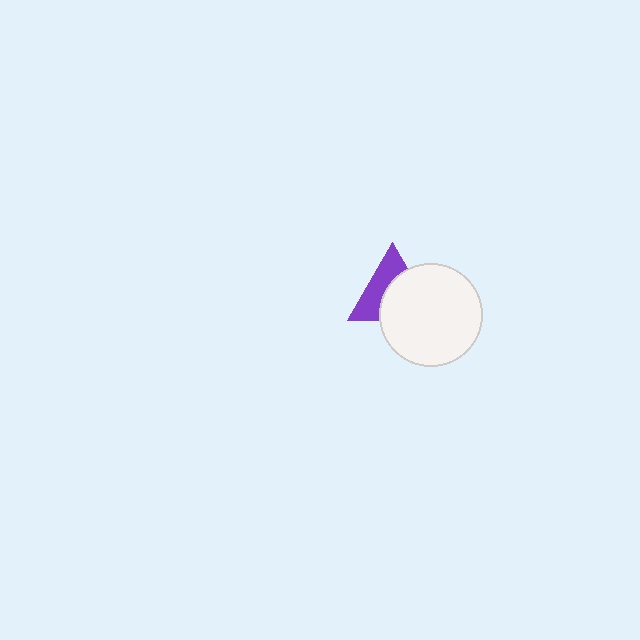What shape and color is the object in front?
The object in front is a white circle.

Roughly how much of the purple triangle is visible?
About half of it is visible (roughly 47%).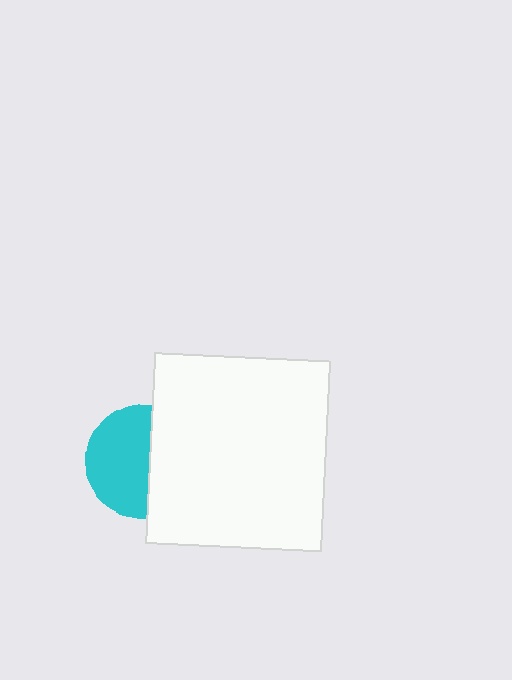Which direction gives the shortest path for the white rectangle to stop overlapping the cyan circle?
Moving right gives the shortest separation.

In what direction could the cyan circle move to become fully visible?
The cyan circle could move left. That would shift it out from behind the white rectangle entirely.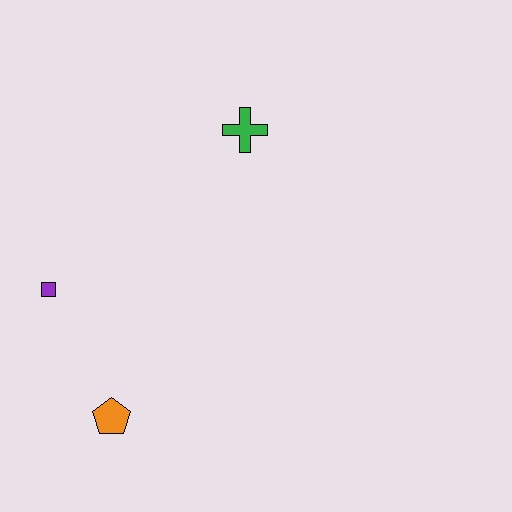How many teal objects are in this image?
There are no teal objects.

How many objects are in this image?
There are 3 objects.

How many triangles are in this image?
There are no triangles.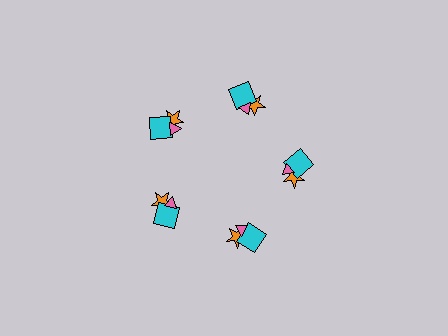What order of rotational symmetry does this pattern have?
This pattern has 5-fold rotational symmetry.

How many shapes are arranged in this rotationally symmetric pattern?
There are 15 shapes, arranged in 5 groups of 3.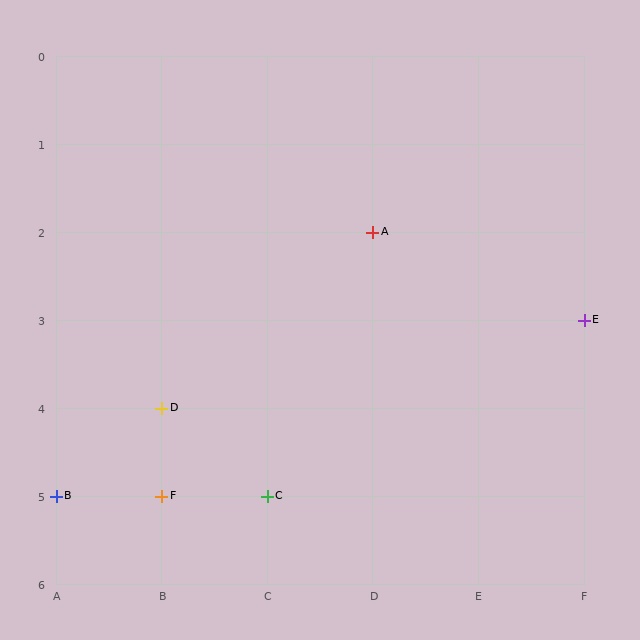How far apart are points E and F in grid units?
Points E and F are 4 columns and 2 rows apart (about 4.5 grid units diagonally).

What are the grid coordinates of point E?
Point E is at grid coordinates (F, 3).